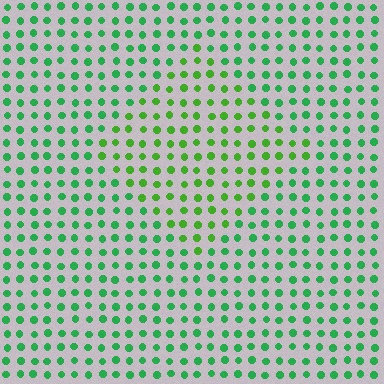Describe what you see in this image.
The image is filled with small green elements in a uniform arrangement. A diamond-shaped region is visible where the elements are tinted to a slightly different hue, forming a subtle color boundary.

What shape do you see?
I see a diamond.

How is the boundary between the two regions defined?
The boundary is defined purely by a slight shift in hue (about 29 degrees). Spacing, size, and orientation are identical on both sides.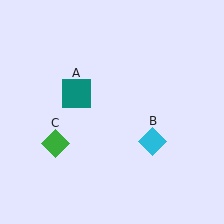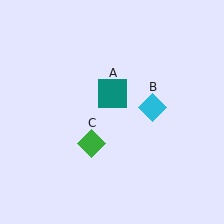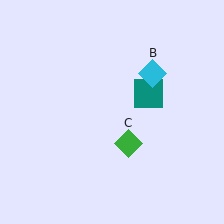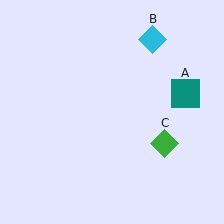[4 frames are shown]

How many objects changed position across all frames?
3 objects changed position: teal square (object A), cyan diamond (object B), green diamond (object C).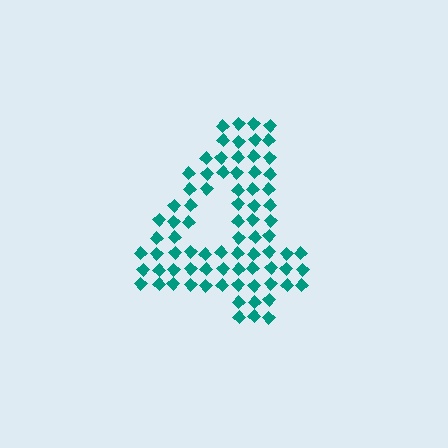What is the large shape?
The large shape is the digit 4.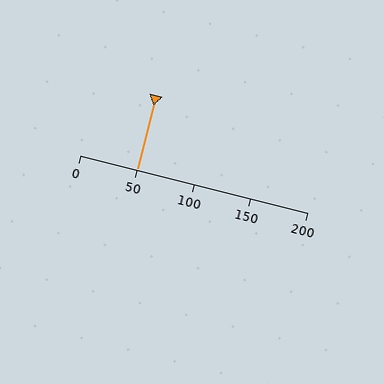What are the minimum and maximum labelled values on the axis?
The axis runs from 0 to 200.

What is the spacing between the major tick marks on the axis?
The major ticks are spaced 50 apart.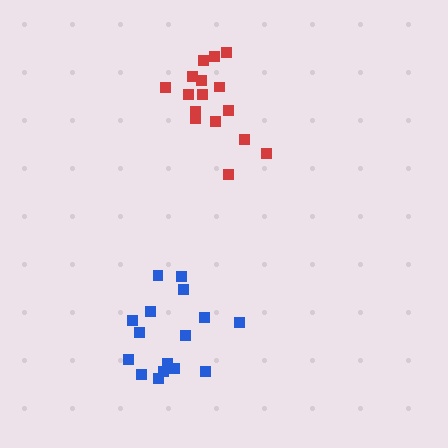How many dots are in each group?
Group 1: 16 dots, Group 2: 16 dots (32 total).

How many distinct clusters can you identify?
There are 2 distinct clusters.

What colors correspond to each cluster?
The clusters are colored: red, blue.